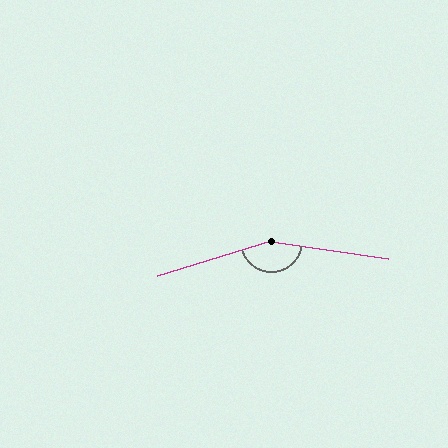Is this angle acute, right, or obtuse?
It is obtuse.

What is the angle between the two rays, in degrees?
Approximately 154 degrees.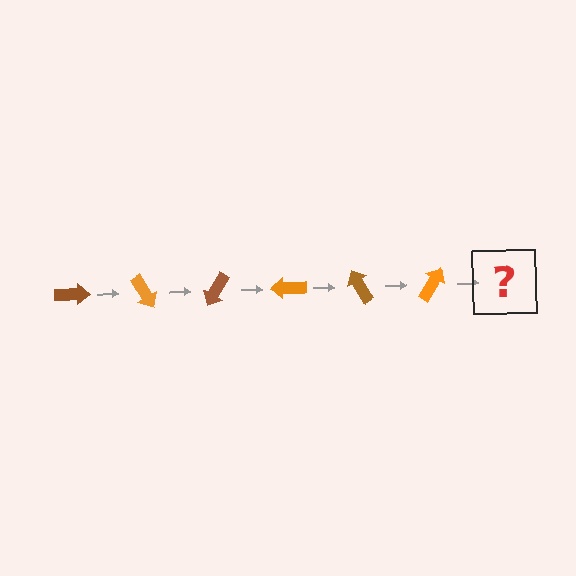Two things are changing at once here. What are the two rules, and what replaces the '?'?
The two rules are that it rotates 60 degrees each step and the color cycles through brown and orange. The '?' should be a brown arrow, rotated 360 degrees from the start.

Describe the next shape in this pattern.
It should be a brown arrow, rotated 360 degrees from the start.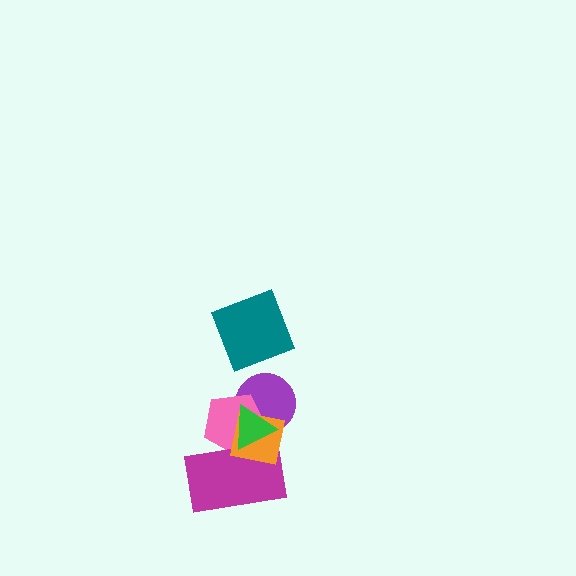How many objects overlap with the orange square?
4 objects overlap with the orange square.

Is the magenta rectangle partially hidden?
Yes, it is partially covered by another shape.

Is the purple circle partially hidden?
Yes, it is partially covered by another shape.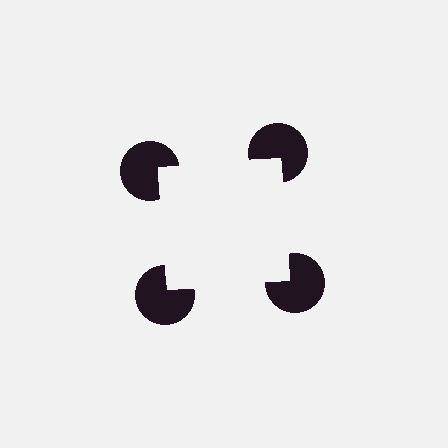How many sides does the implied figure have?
4 sides.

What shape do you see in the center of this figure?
An illusory square — its edges are inferred from the aligned wedge cuts in the pac-man discs, not physically drawn.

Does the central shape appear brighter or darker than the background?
It typically appears slightly brighter than the background, even though no actual brightness change is drawn.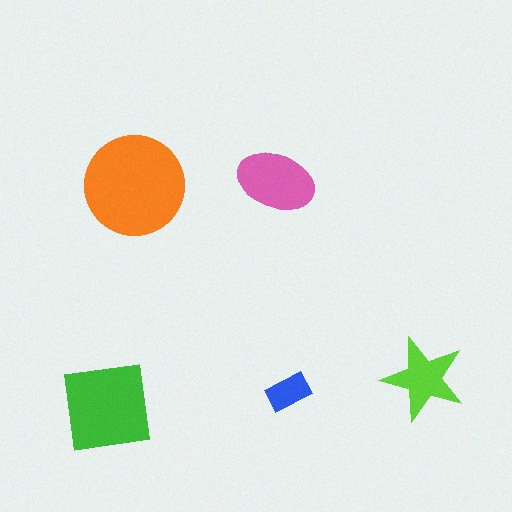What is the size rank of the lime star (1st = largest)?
4th.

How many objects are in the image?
There are 5 objects in the image.